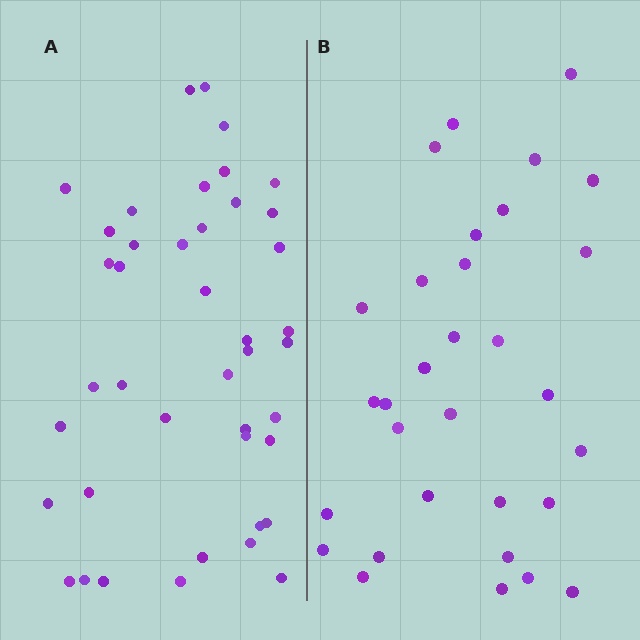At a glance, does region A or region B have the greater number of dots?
Region A (the left region) has more dots.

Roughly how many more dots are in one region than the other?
Region A has roughly 12 or so more dots than region B.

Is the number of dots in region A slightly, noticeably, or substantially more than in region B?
Region A has noticeably more, but not dramatically so. The ratio is roughly 1.4 to 1.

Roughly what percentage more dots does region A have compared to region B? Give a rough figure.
About 35% more.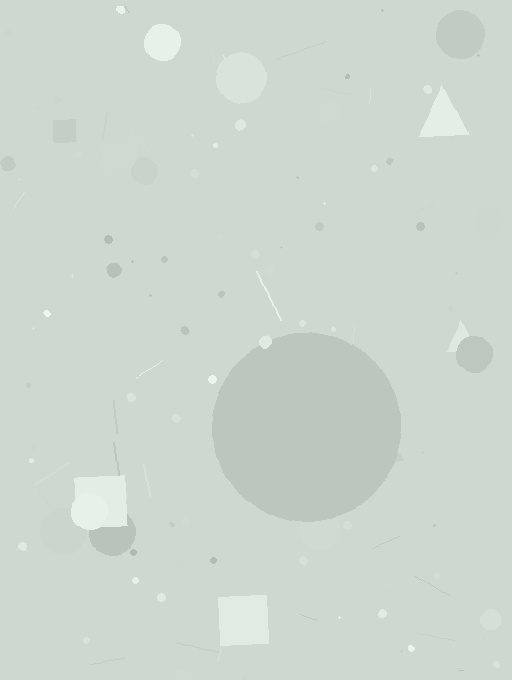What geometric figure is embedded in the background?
A circle is embedded in the background.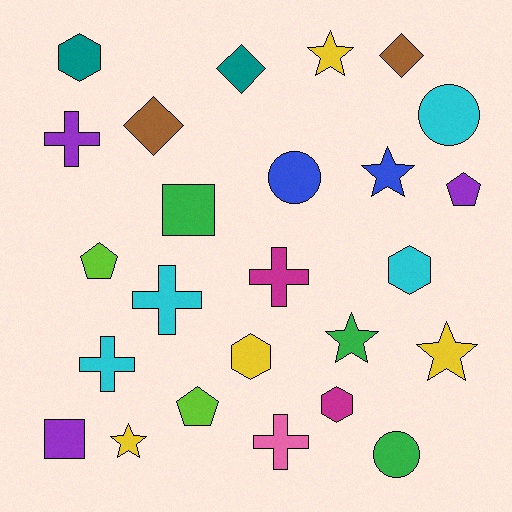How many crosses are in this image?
There are 5 crosses.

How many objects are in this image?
There are 25 objects.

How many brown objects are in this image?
There are 2 brown objects.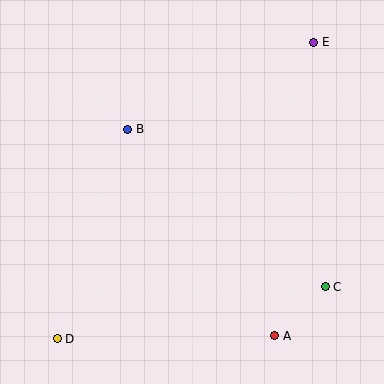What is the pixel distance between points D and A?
The distance between D and A is 218 pixels.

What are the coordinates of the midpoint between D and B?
The midpoint between D and B is at (92, 234).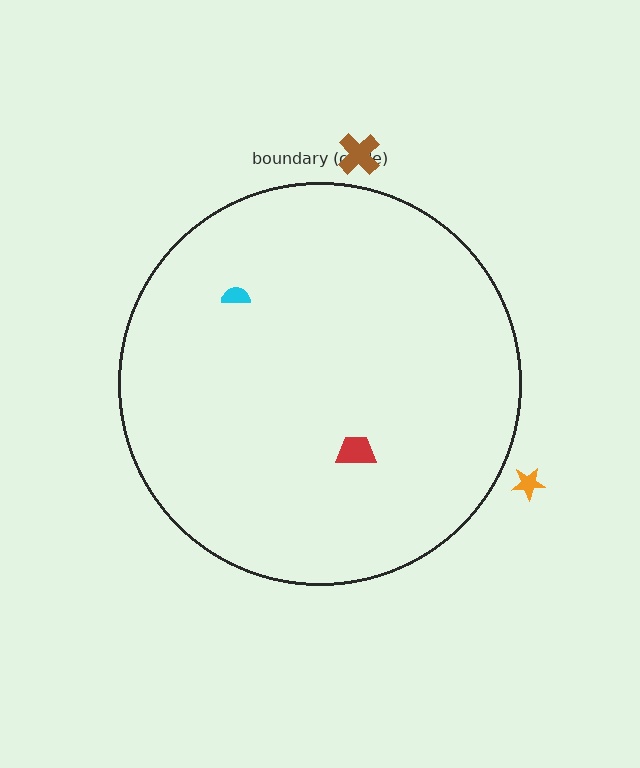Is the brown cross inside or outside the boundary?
Outside.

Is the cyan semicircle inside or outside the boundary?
Inside.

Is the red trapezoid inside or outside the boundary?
Inside.